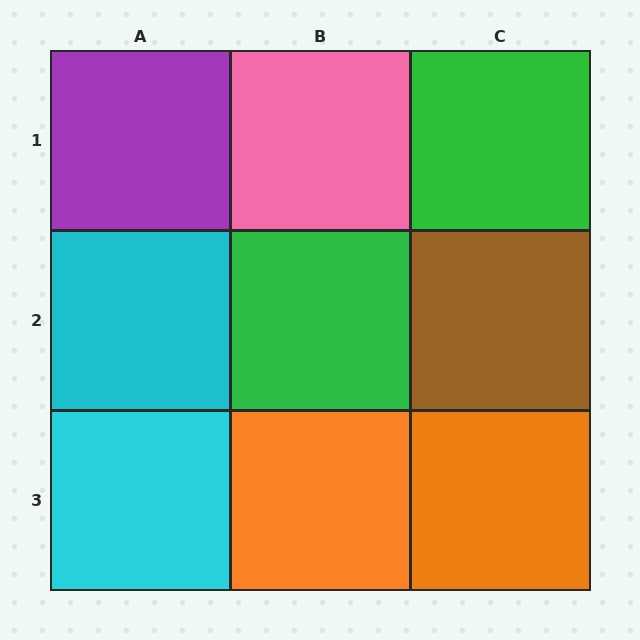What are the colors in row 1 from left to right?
Purple, pink, green.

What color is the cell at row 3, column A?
Cyan.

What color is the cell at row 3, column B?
Orange.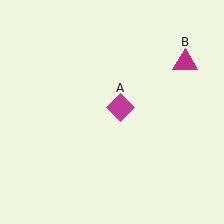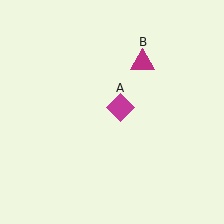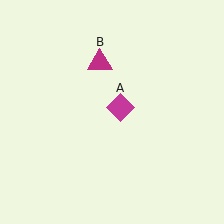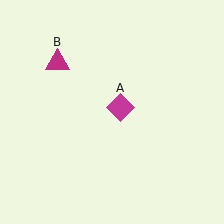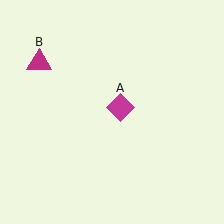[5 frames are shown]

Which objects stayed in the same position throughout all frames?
Magenta diamond (object A) remained stationary.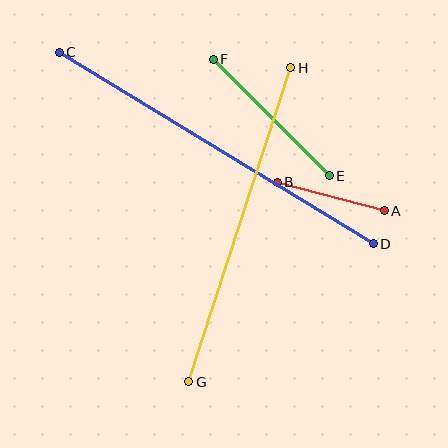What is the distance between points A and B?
The distance is approximately 111 pixels.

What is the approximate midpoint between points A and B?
The midpoint is at approximately (331, 196) pixels.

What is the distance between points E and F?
The distance is approximately 164 pixels.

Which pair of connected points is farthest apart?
Points C and D are farthest apart.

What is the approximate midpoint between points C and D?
The midpoint is at approximately (216, 148) pixels.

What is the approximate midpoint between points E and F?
The midpoint is at approximately (271, 117) pixels.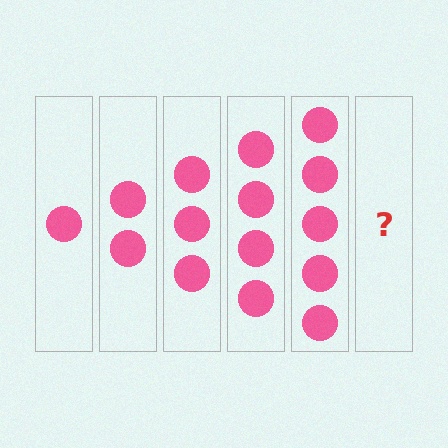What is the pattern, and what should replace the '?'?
The pattern is that each step adds one more circle. The '?' should be 6 circles.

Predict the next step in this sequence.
The next step is 6 circles.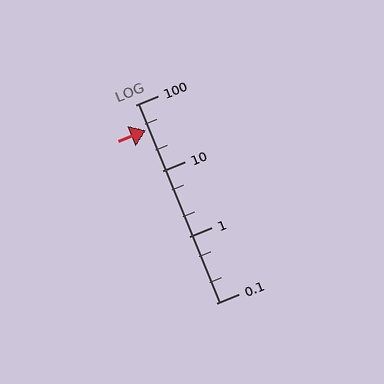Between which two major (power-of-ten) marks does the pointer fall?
The pointer is between 10 and 100.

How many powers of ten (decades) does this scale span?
The scale spans 3 decades, from 0.1 to 100.